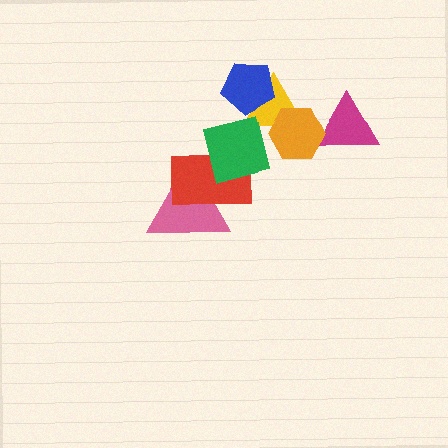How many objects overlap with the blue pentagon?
1 object overlaps with the blue pentagon.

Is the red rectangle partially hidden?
Yes, it is partially covered by another shape.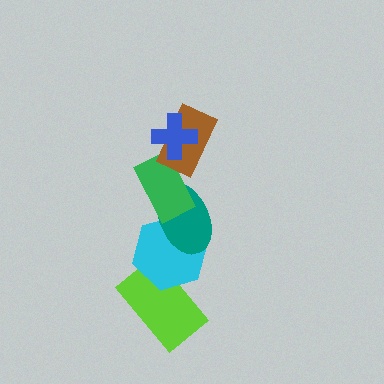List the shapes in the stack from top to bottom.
From top to bottom: the blue cross, the brown rectangle, the green rectangle, the teal ellipse, the cyan hexagon, the lime rectangle.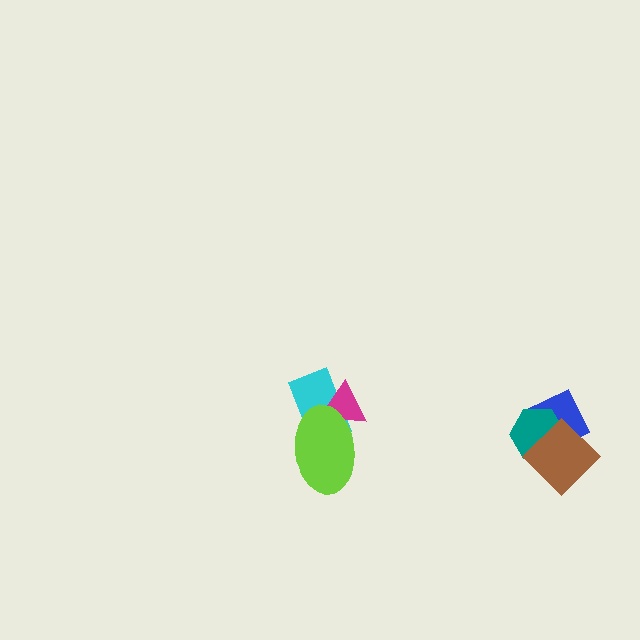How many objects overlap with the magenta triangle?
2 objects overlap with the magenta triangle.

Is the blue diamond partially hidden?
Yes, it is partially covered by another shape.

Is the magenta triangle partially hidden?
Yes, it is partially covered by another shape.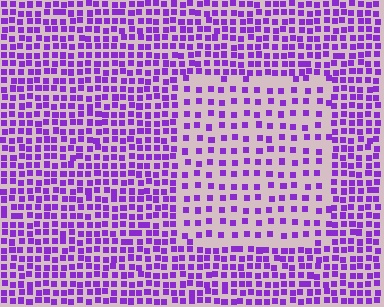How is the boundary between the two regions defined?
The boundary is defined by a change in element density (approximately 2.0x ratio). All elements are the same color, size, and shape.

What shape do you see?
I see a rectangle.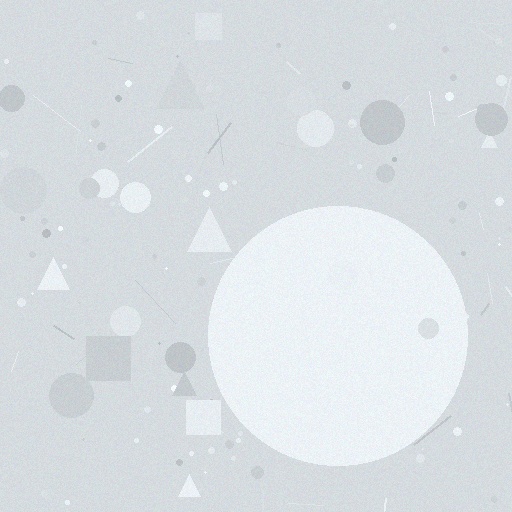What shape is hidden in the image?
A circle is hidden in the image.